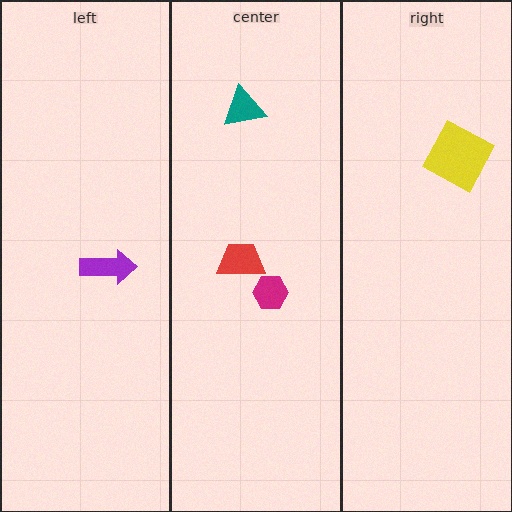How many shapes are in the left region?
1.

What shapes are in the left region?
The purple arrow.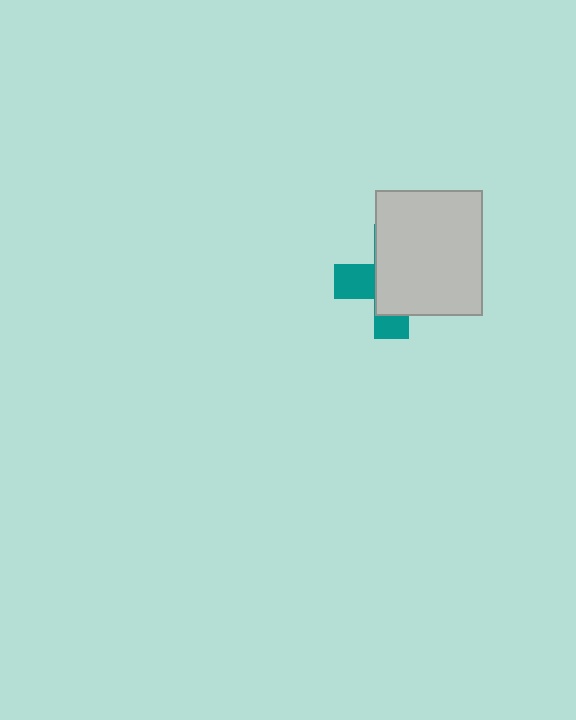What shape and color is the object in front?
The object in front is a light gray rectangle.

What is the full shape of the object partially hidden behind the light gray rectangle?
The partially hidden object is a teal cross.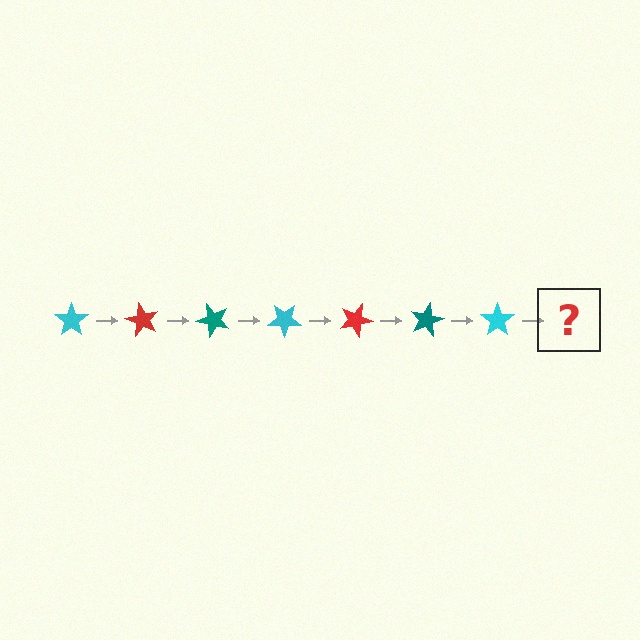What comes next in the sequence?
The next element should be a red star, rotated 420 degrees from the start.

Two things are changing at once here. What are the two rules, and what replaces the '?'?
The two rules are that it rotates 60 degrees each step and the color cycles through cyan, red, and teal. The '?' should be a red star, rotated 420 degrees from the start.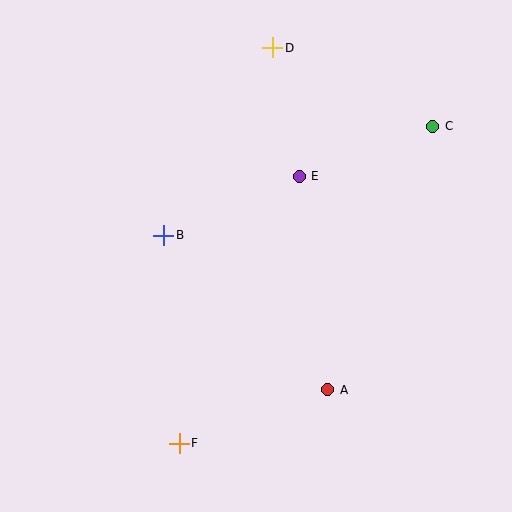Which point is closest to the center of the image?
Point E at (299, 176) is closest to the center.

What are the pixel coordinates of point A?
Point A is at (328, 390).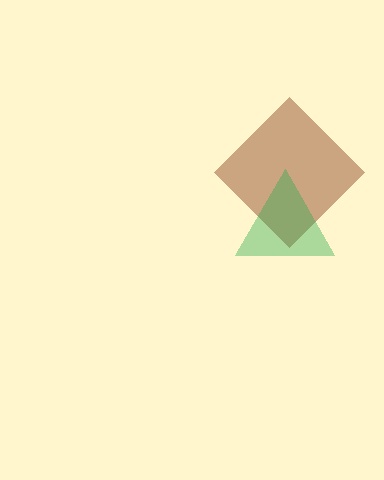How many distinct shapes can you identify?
There are 2 distinct shapes: a brown diamond, a green triangle.